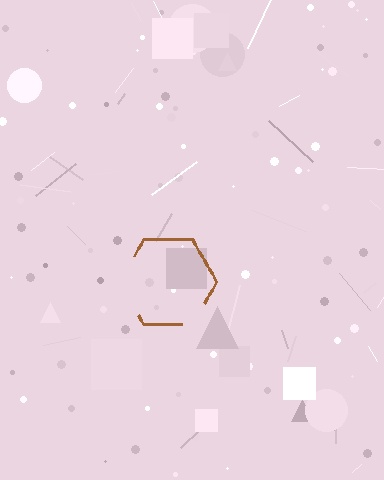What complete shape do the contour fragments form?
The contour fragments form a hexagon.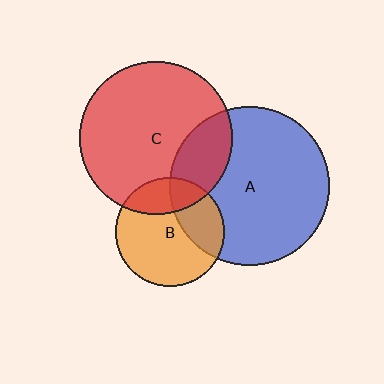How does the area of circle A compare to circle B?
Approximately 2.1 times.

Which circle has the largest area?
Circle A (blue).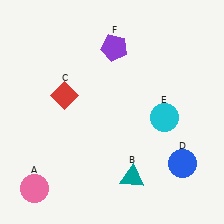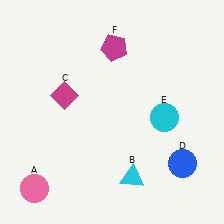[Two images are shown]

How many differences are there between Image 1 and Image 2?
There are 3 differences between the two images.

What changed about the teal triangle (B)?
In Image 1, B is teal. In Image 2, it changed to cyan.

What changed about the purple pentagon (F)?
In Image 1, F is purple. In Image 2, it changed to magenta.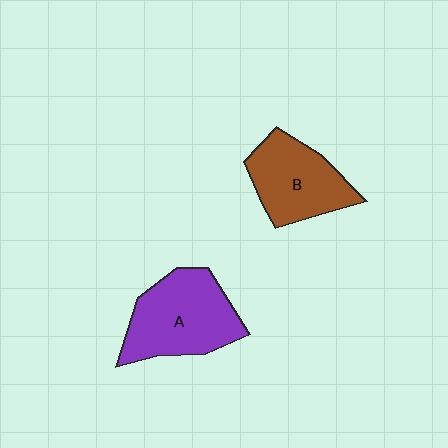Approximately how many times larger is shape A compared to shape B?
Approximately 1.2 times.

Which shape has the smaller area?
Shape B (brown).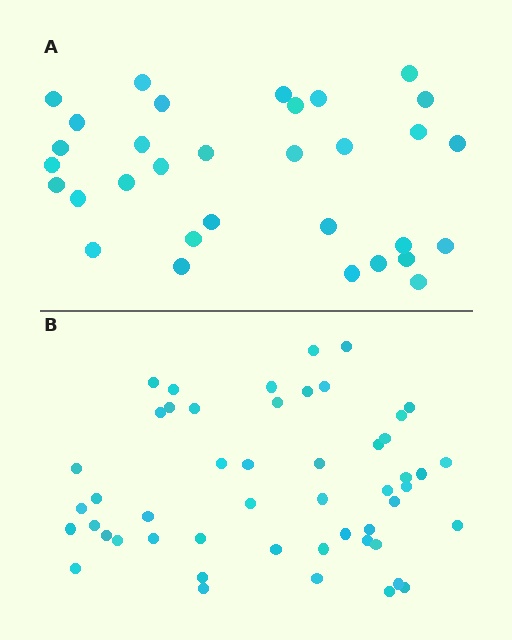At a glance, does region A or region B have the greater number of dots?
Region B (the bottom region) has more dots.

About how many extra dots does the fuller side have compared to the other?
Region B has approximately 20 more dots than region A.